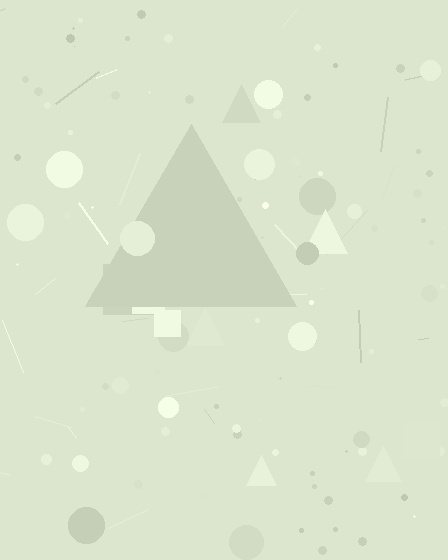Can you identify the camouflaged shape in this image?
The camouflaged shape is a triangle.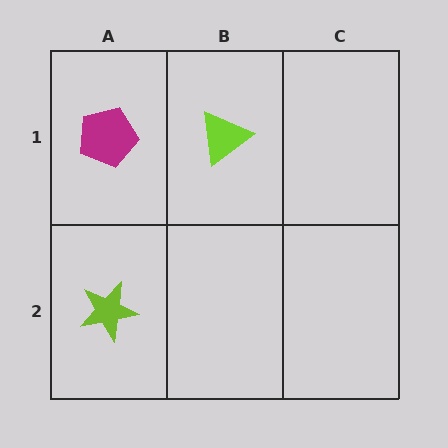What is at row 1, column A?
A magenta pentagon.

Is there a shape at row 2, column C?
No, that cell is empty.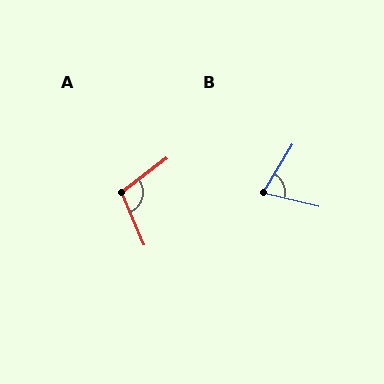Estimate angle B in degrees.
Approximately 72 degrees.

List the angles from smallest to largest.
B (72°), A (105°).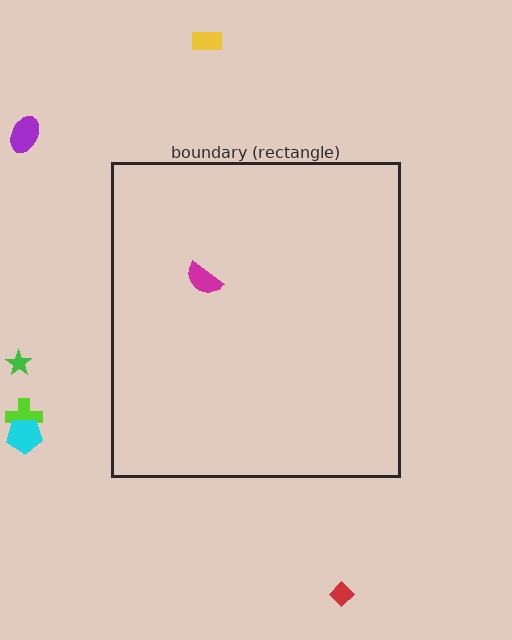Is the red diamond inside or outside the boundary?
Outside.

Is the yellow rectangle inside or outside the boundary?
Outside.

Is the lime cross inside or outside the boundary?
Outside.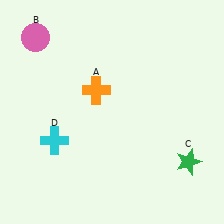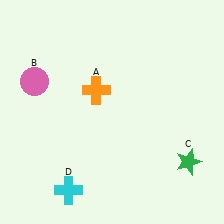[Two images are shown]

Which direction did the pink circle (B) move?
The pink circle (B) moved down.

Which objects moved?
The objects that moved are: the pink circle (B), the cyan cross (D).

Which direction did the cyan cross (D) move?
The cyan cross (D) moved down.